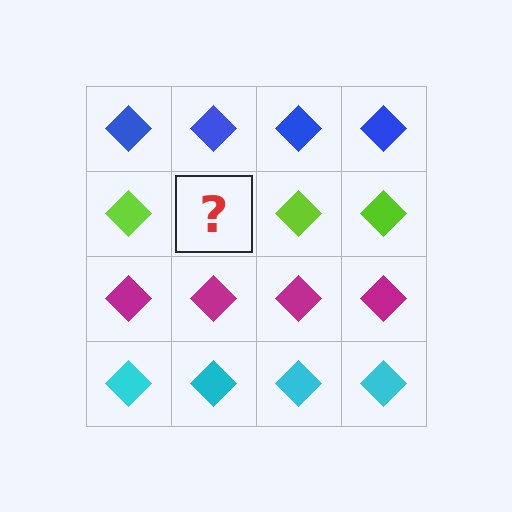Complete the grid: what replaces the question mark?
The question mark should be replaced with a lime diamond.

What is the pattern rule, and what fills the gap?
The rule is that each row has a consistent color. The gap should be filled with a lime diamond.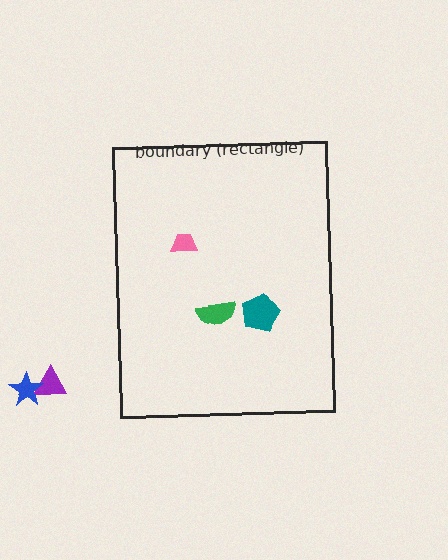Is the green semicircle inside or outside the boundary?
Inside.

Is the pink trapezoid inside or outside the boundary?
Inside.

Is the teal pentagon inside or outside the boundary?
Inside.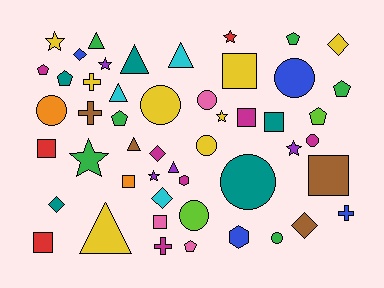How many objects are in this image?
There are 50 objects.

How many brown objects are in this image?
There are 4 brown objects.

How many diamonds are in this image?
There are 6 diamonds.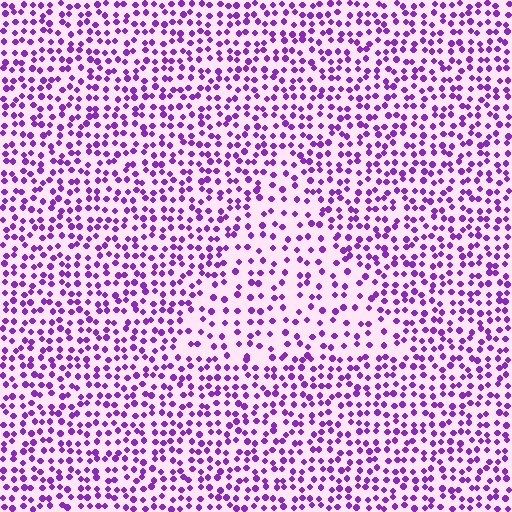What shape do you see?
I see a triangle.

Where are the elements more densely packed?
The elements are more densely packed outside the triangle boundary.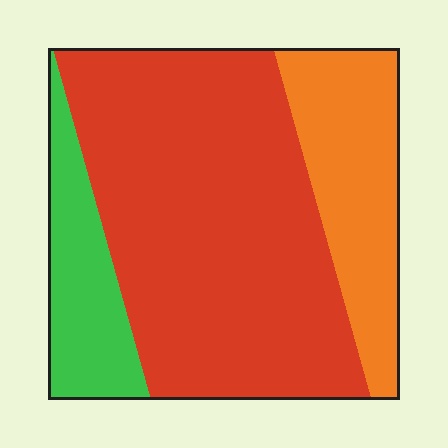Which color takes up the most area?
Red, at roughly 65%.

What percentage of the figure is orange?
Orange covers around 20% of the figure.